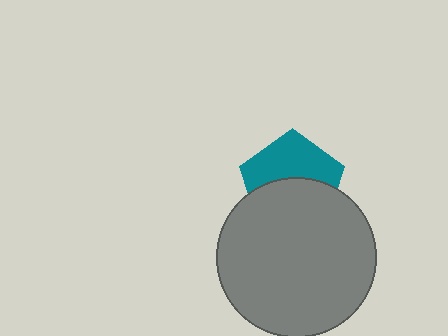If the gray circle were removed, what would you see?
You would see the complete teal pentagon.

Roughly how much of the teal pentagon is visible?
About half of it is visible (roughly 48%).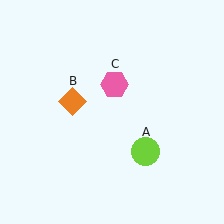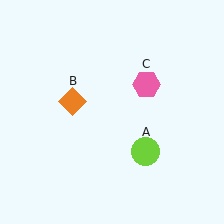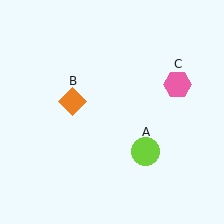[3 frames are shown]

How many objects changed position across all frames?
1 object changed position: pink hexagon (object C).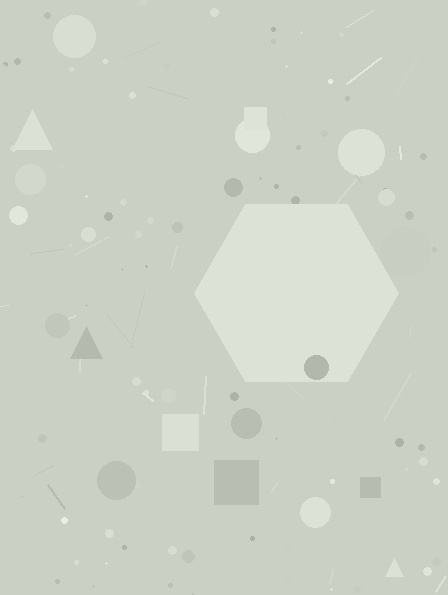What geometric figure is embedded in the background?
A hexagon is embedded in the background.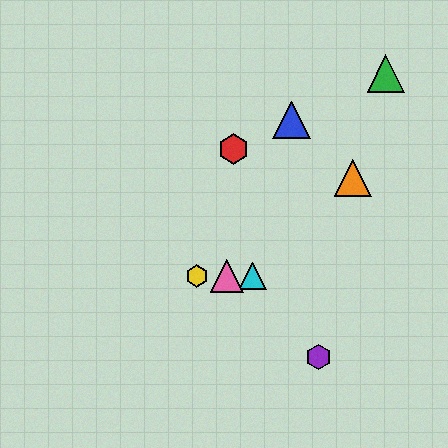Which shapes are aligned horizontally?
The yellow hexagon, the cyan triangle, the pink triangle are aligned horizontally.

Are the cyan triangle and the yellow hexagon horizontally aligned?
Yes, both are at y≈276.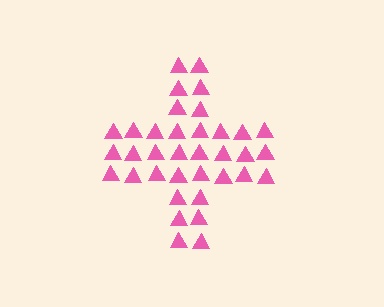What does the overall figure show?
The overall figure shows a cross.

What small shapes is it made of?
It is made of small triangles.